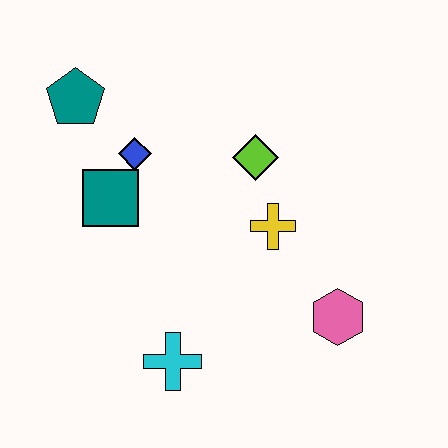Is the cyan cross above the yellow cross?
No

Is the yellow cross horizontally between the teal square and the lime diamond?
No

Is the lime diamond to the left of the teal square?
No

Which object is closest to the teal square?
The blue diamond is closest to the teal square.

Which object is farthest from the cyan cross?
The teal pentagon is farthest from the cyan cross.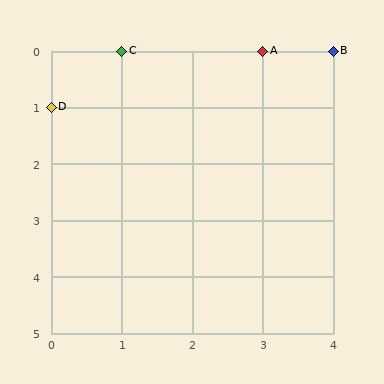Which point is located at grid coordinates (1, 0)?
Point C is at (1, 0).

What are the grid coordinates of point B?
Point B is at grid coordinates (4, 0).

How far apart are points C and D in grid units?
Points C and D are 1 column and 1 row apart (about 1.4 grid units diagonally).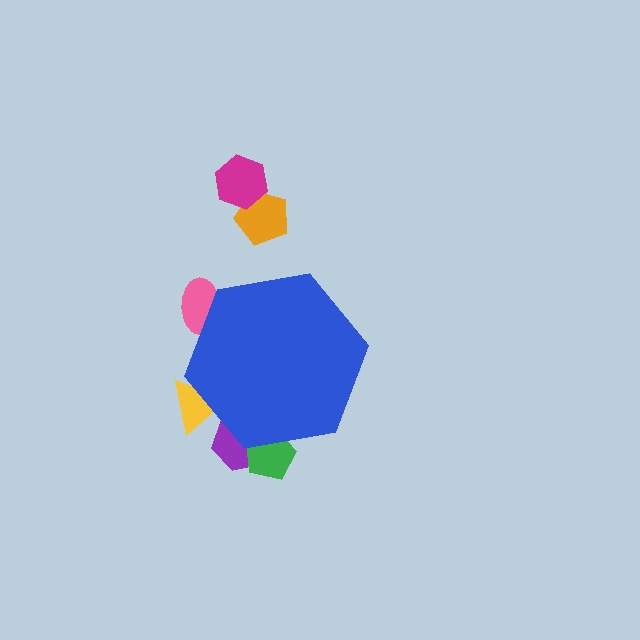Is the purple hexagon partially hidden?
Yes, the purple hexagon is partially hidden behind the blue hexagon.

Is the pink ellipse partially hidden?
Yes, the pink ellipse is partially hidden behind the blue hexagon.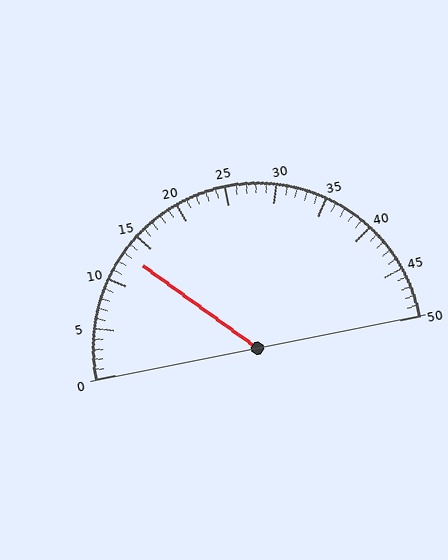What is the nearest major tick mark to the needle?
The nearest major tick mark is 15.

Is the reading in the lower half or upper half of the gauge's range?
The reading is in the lower half of the range (0 to 50).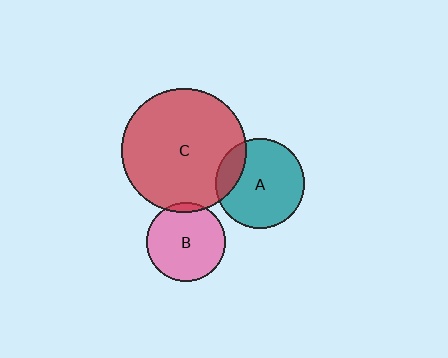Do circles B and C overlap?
Yes.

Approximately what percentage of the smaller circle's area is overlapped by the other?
Approximately 5%.